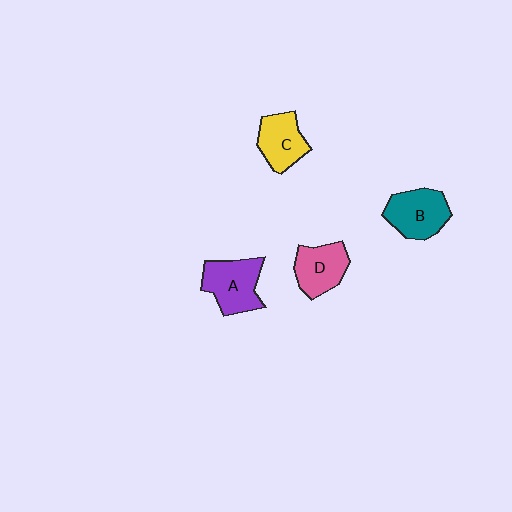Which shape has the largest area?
Shape A (purple).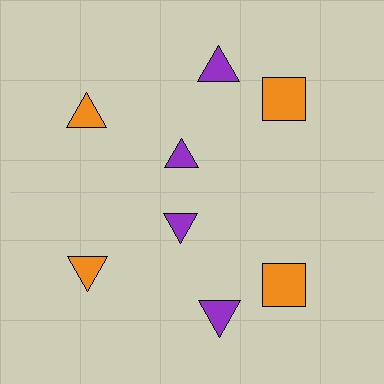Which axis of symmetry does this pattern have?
The pattern has a horizontal axis of symmetry running through the center of the image.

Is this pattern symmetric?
Yes, this pattern has bilateral (reflection) symmetry.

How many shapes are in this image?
There are 8 shapes in this image.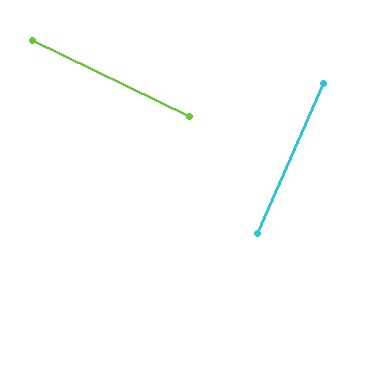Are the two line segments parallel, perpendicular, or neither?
Perpendicular — they meet at approximately 88°.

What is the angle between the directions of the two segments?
Approximately 88 degrees.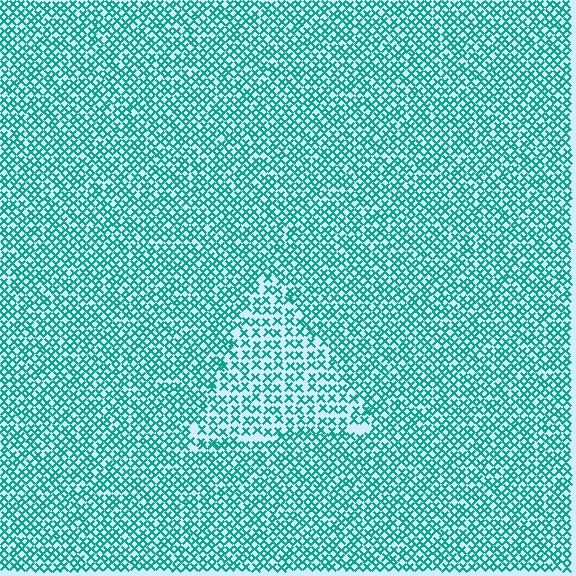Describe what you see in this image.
The image contains small teal elements arranged at two different densities. A triangle-shaped region is visible where the elements are less densely packed than the surrounding area.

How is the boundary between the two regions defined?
The boundary is defined by a change in element density (approximately 1.6x ratio). All elements are the same color, size, and shape.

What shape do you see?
I see a triangle.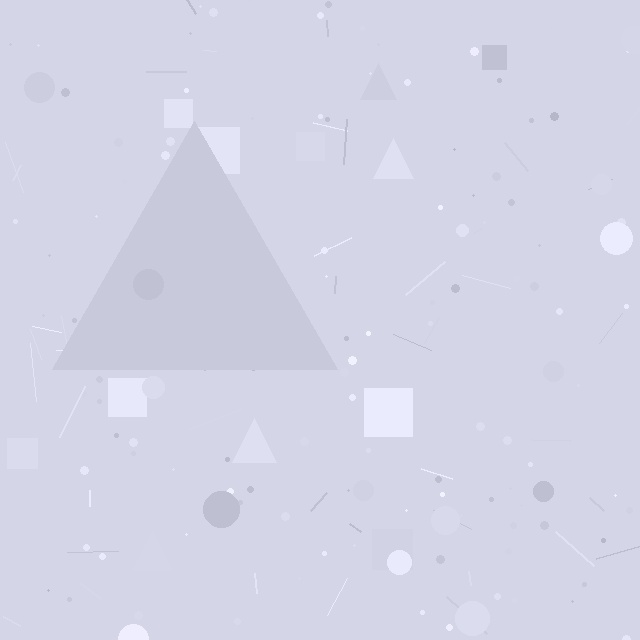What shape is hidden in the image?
A triangle is hidden in the image.